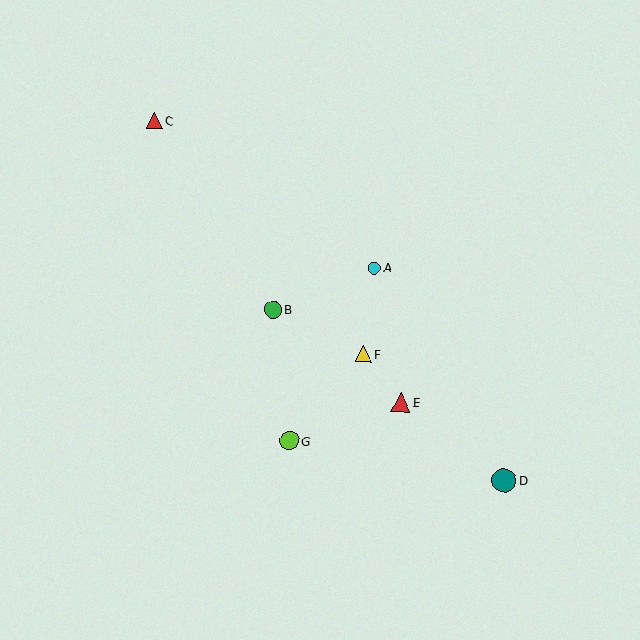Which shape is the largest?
The teal circle (labeled D) is the largest.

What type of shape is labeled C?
Shape C is a red triangle.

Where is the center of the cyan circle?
The center of the cyan circle is at (374, 268).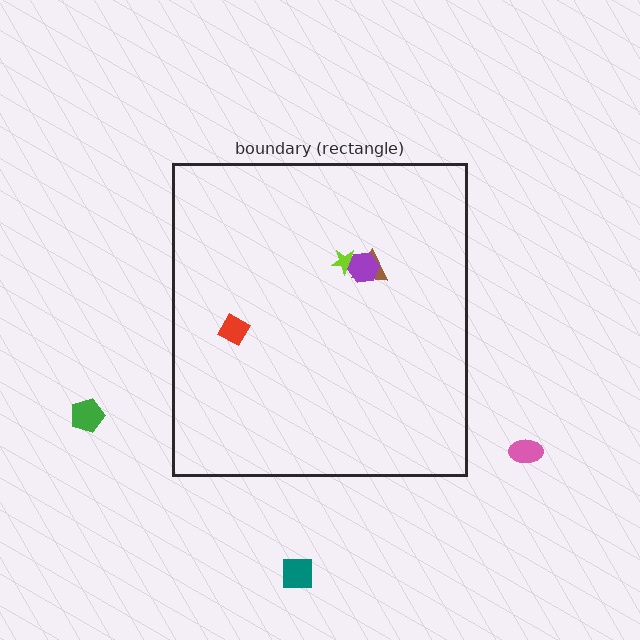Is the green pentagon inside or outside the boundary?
Outside.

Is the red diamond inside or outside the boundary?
Inside.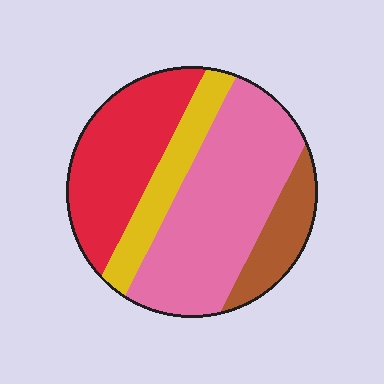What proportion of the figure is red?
Red covers around 30% of the figure.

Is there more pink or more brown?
Pink.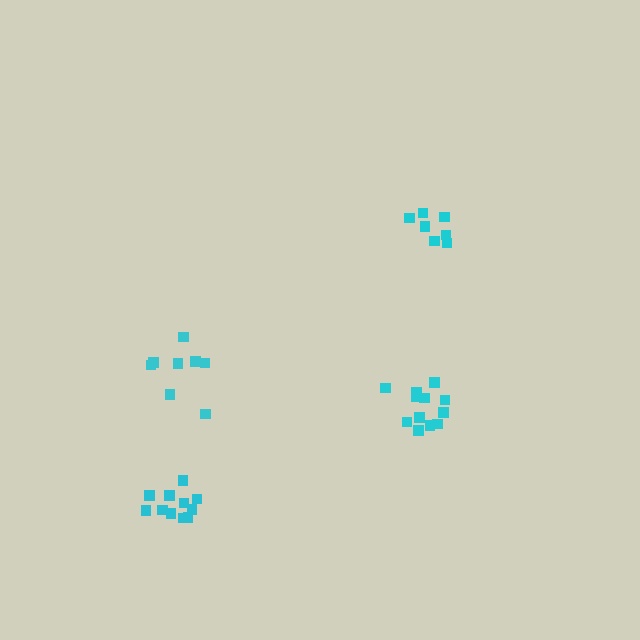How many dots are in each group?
Group 1: 7 dots, Group 2: 11 dots, Group 3: 12 dots, Group 4: 8 dots (38 total).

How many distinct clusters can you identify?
There are 4 distinct clusters.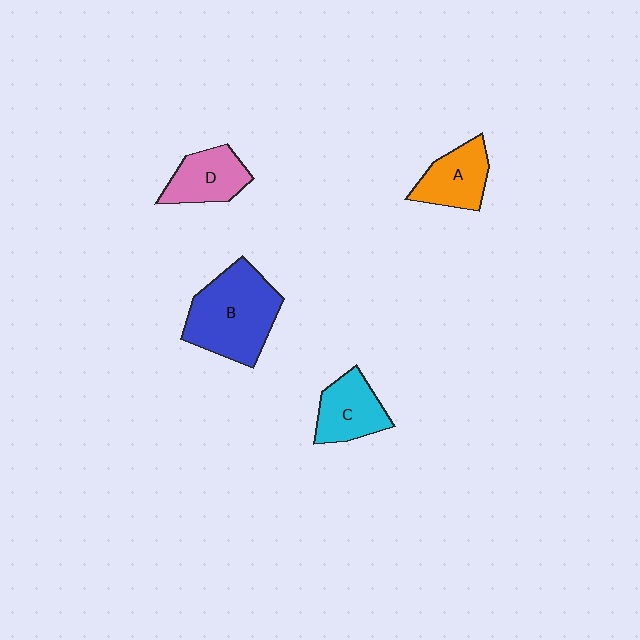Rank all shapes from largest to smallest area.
From largest to smallest: B (blue), C (cyan), A (orange), D (pink).